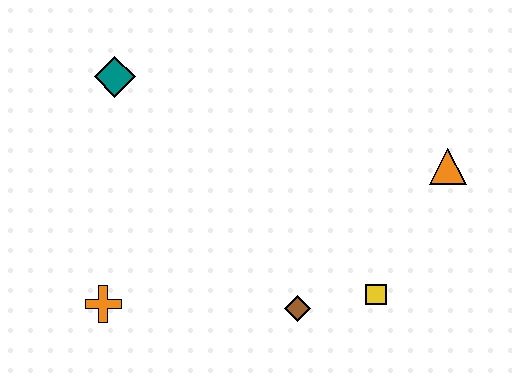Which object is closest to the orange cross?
The brown diamond is closest to the orange cross.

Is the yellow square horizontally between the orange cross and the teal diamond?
No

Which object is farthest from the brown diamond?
The teal diamond is farthest from the brown diamond.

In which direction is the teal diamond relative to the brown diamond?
The teal diamond is above the brown diamond.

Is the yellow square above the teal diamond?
No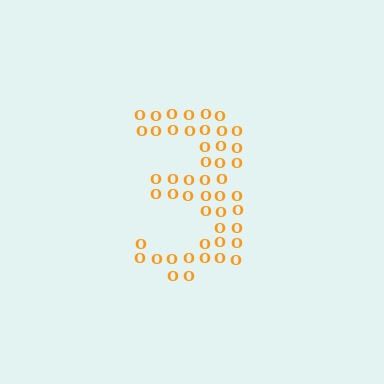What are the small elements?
The small elements are letter O's.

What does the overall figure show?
The overall figure shows the digit 3.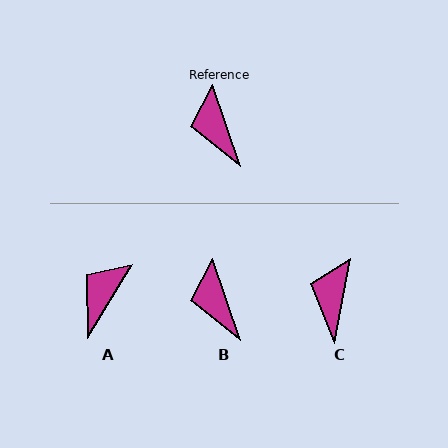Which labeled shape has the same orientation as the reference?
B.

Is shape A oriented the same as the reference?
No, it is off by about 50 degrees.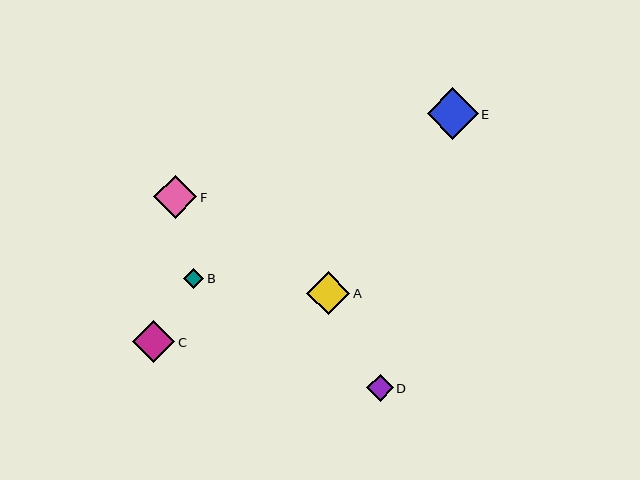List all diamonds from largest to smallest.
From largest to smallest: E, F, A, C, D, B.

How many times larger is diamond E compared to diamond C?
Diamond E is approximately 1.2 times the size of diamond C.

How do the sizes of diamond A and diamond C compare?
Diamond A and diamond C are approximately the same size.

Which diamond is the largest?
Diamond E is the largest with a size of approximately 51 pixels.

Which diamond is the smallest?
Diamond B is the smallest with a size of approximately 20 pixels.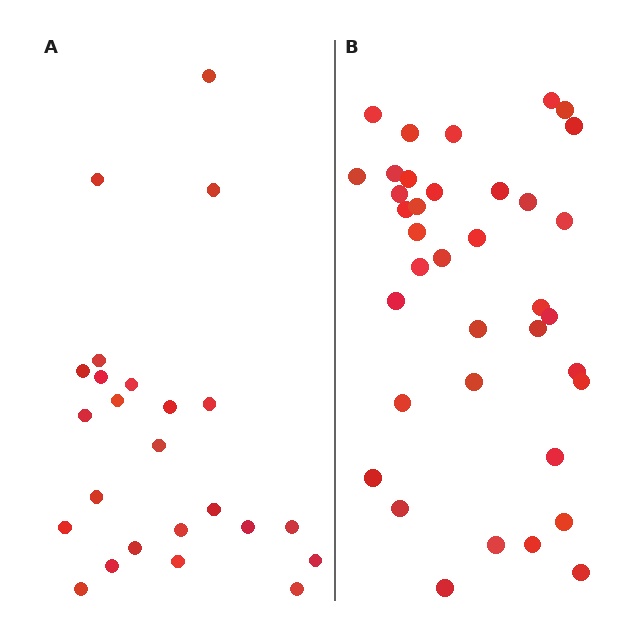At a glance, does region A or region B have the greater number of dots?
Region B (the right region) has more dots.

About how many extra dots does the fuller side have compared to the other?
Region B has approximately 15 more dots than region A.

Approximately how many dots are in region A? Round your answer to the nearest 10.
About 20 dots. (The exact count is 24, which rounds to 20.)